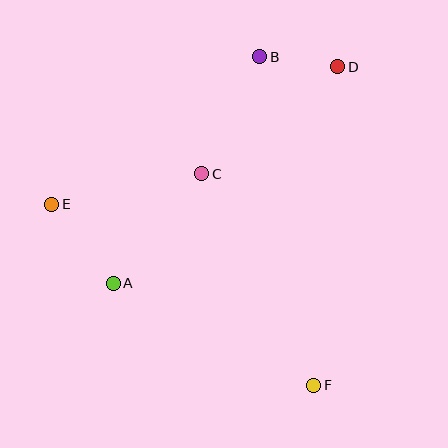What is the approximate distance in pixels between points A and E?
The distance between A and E is approximately 100 pixels.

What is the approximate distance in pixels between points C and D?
The distance between C and D is approximately 173 pixels.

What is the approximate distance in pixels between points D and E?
The distance between D and E is approximately 317 pixels.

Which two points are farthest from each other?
Points B and F are farthest from each other.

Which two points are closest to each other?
Points B and D are closest to each other.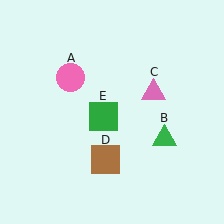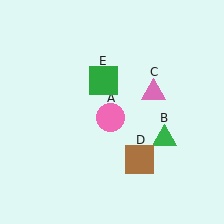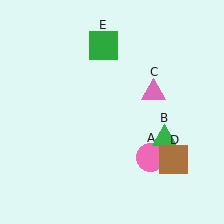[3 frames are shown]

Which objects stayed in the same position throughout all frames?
Green triangle (object B) and pink triangle (object C) remained stationary.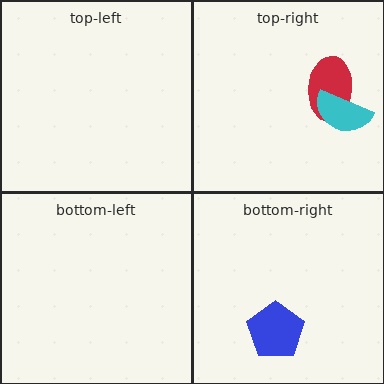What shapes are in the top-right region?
The red ellipse, the cyan semicircle.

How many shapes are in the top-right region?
2.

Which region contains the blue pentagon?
The bottom-right region.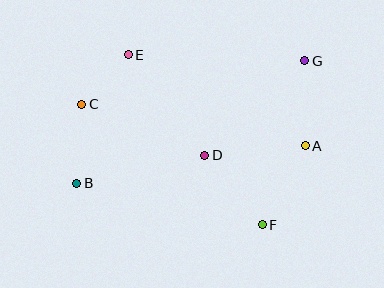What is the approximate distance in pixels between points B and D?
The distance between B and D is approximately 131 pixels.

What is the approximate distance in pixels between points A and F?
The distance between A and F is approximately 90 pixels.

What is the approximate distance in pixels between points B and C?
The distance between B and C is approximately 79 pixels.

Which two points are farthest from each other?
Points B and G are farthest from each other.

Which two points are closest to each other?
Points C and E are closest to each other.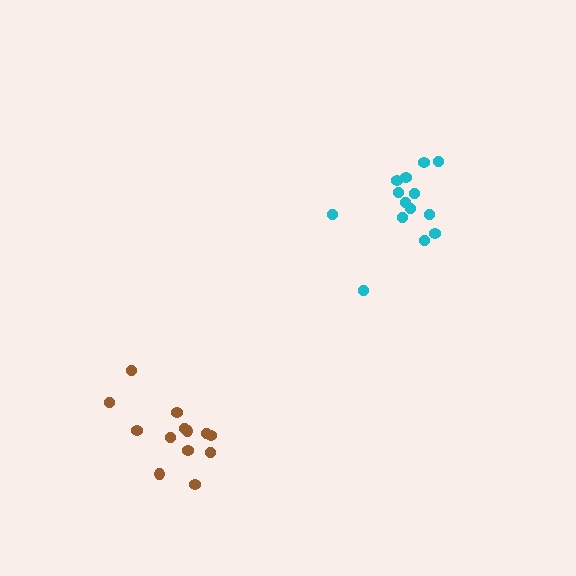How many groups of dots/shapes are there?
There are 2 groups.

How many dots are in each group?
Group 1: 14 dots, Group 2: 13 dots (27 total).